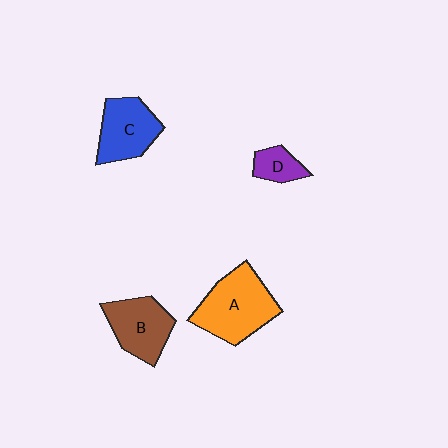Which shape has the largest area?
Shape A (orange).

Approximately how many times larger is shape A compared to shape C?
Approximately 1.3 times.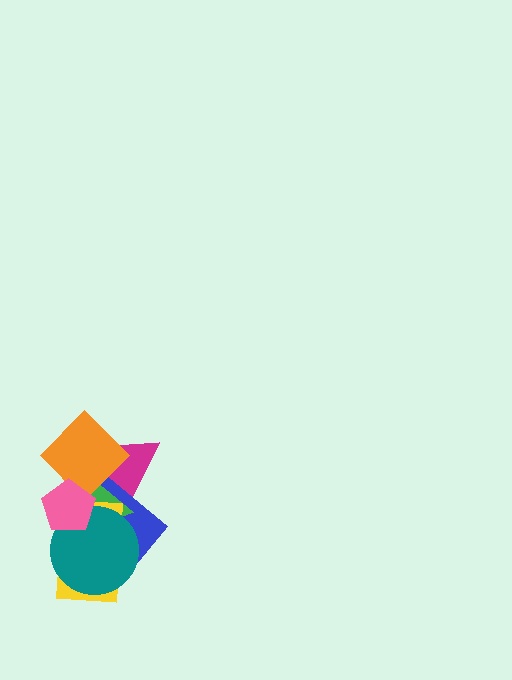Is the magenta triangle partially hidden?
Yes, it is partially covered by another shape.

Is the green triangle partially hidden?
Yes, it is partially covered by another shape.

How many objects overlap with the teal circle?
4 objects overlap with the teal circle.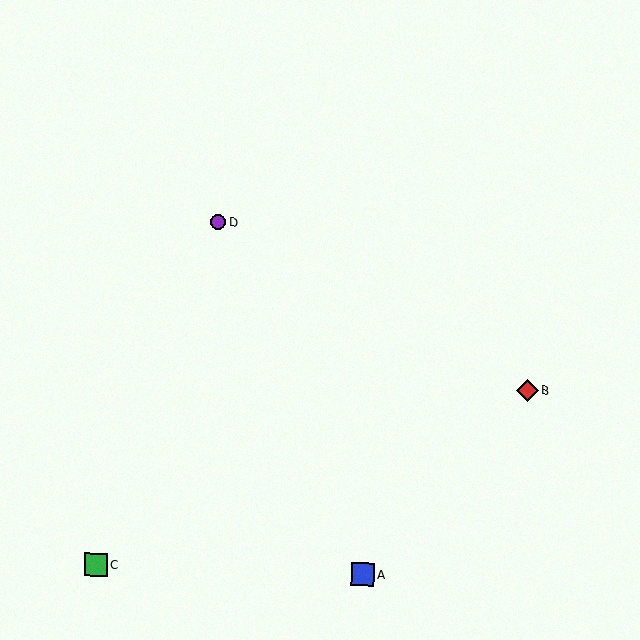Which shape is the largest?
The blue square (labeled A) is the largest.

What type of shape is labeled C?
Shape C is a green square.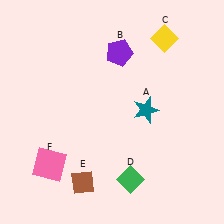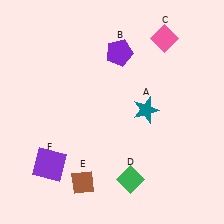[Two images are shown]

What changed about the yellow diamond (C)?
In Image 1, C is yellow. In Image 2, it changed to pink.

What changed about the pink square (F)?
In Image 1, F is pink. In Image 2, it changed to purple.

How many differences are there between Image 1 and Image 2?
There are 2 differences between the two images.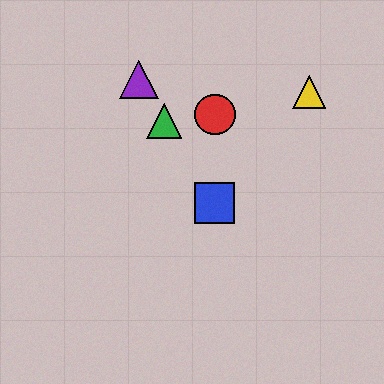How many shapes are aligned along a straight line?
3 shapes (the blue square, the green triangle, the purple triangle) are aligned along a straight line.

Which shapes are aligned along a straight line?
The blue square, the green triangle, the purple triangle are aligned along a straight line.